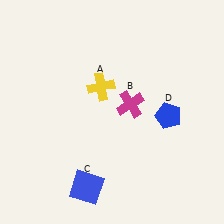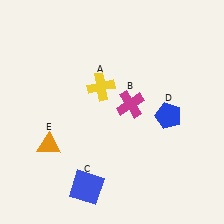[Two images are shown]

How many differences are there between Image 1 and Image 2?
There is 1 difference between the two images.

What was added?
An orange triangle (E) was added in Image 2.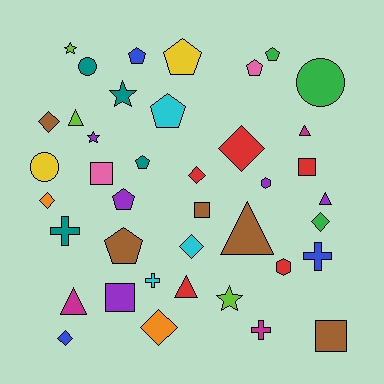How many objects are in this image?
There are 40 objects.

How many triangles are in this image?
There are 6 triangles.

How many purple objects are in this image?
There are 5 purple objects.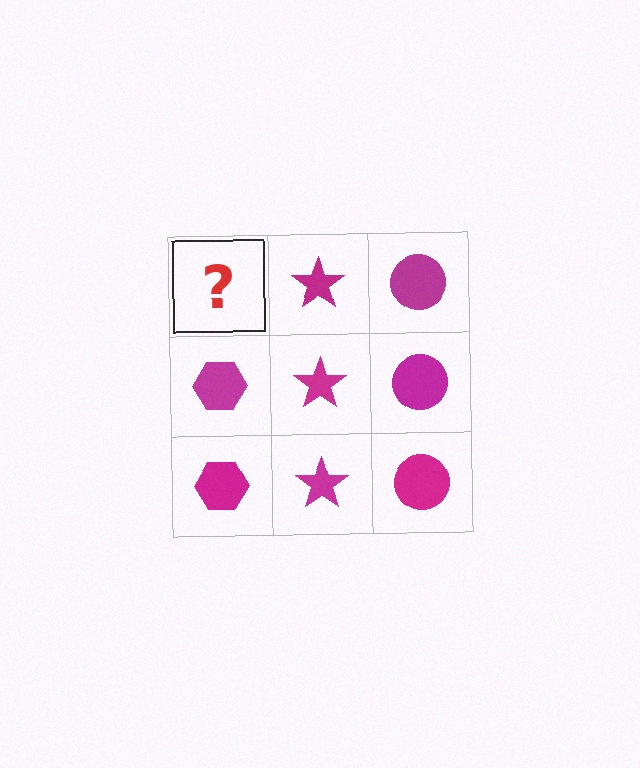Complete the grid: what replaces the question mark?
The question mark should be replaced with a magenta hexagon.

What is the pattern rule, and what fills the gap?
The rule is that each column has a consistent shape. The gap should be filled with a magenta hexagon.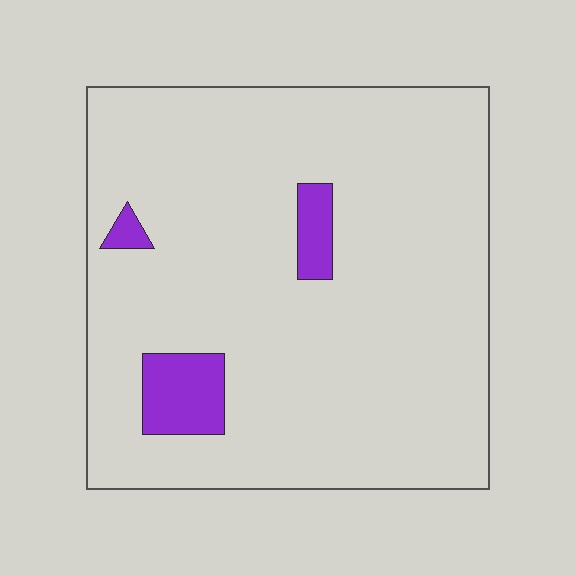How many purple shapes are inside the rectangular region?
3.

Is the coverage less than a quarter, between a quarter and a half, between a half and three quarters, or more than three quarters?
Less than a quarter.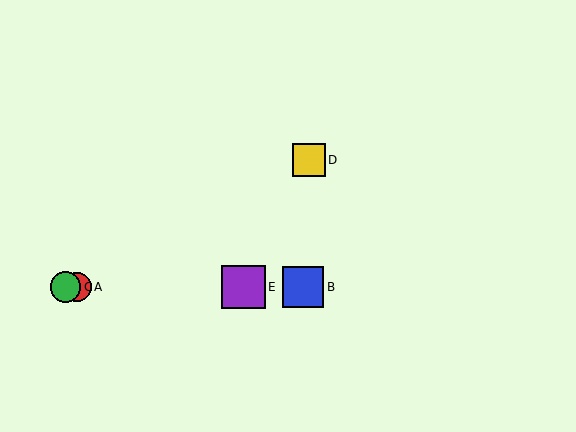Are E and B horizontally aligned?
Yes, both are at y≈287.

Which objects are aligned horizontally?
Objects A, B, C, E are aligned horizontally.